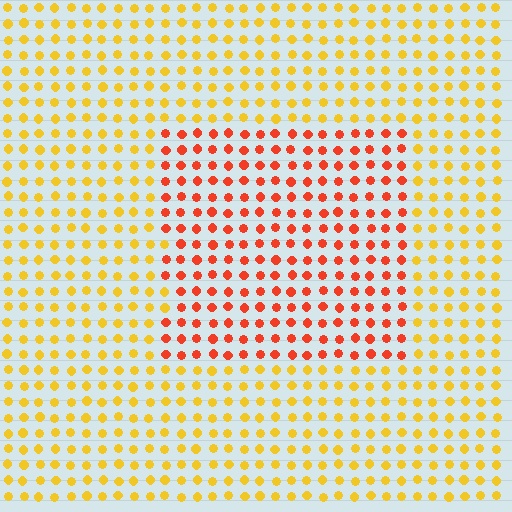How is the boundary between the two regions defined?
The boundary is defined purely by a slight shift in hue (about 41 degrees). Spacing, size, and orientation are identical on both sides.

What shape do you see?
I see a rectangle.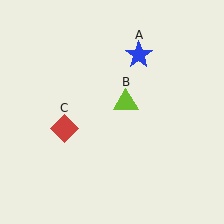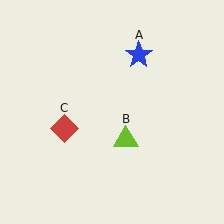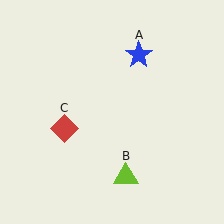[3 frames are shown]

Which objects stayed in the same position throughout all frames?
Blue star (object A) and red diamond (object C) remained stationary.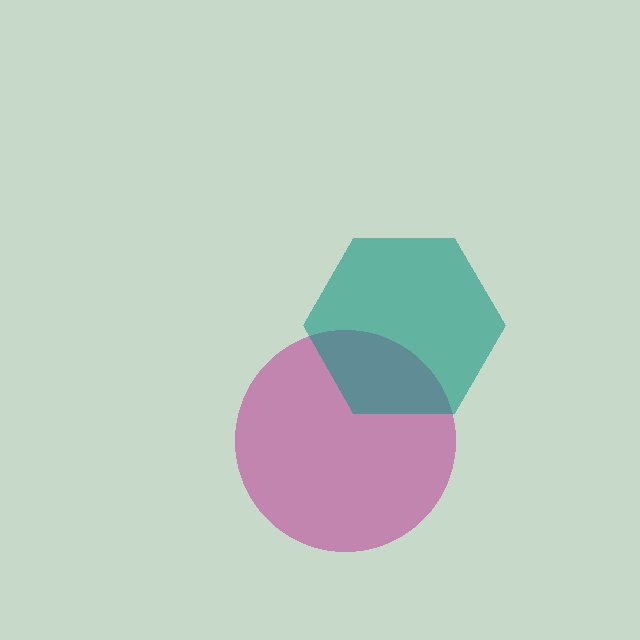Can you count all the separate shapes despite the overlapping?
Yes, there are 2 separate shapes.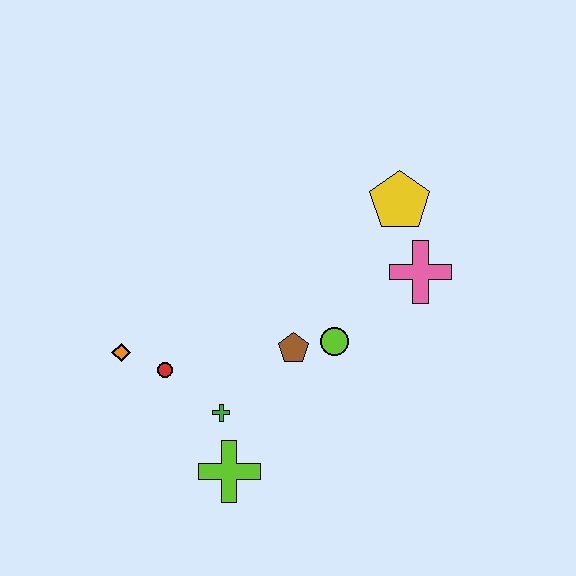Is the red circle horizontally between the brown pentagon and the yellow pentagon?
No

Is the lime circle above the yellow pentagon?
No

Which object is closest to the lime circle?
The brown pentagon is closest to the lime circle.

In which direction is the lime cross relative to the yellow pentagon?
The lime cross is below the yellow pentagon.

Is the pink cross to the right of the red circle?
Yes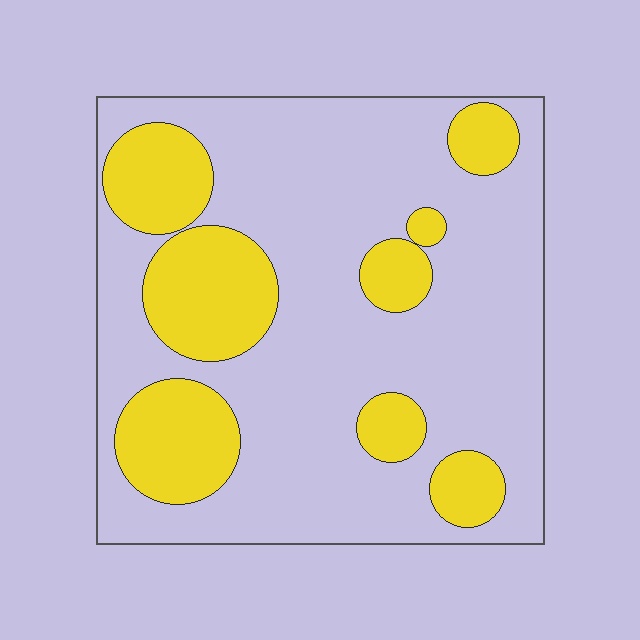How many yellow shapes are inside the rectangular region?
8.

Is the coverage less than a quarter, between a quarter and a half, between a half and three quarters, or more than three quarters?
Between a quarter and a half.